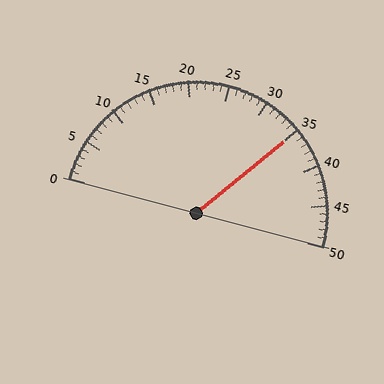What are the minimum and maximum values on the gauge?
The gauge ranges from 0 to 50.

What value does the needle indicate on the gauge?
The needle indicates approximately 35.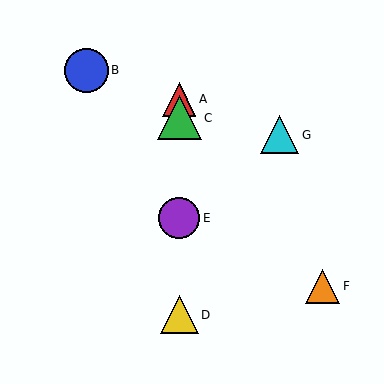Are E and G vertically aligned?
No, E is at x≈179 and G is at x≈280.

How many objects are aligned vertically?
4 objects (A, C, D, E) are aligned vertically.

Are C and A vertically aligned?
Yes, both are at x≈179.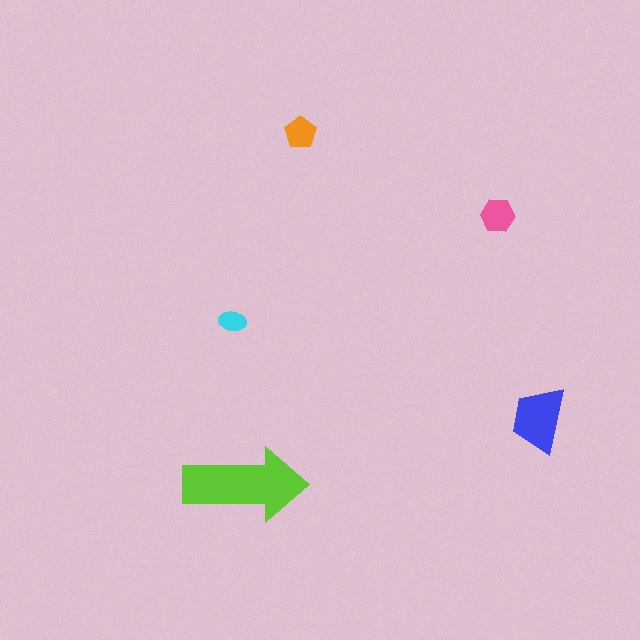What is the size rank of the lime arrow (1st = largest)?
1st.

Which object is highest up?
The orange pentagon is topmost.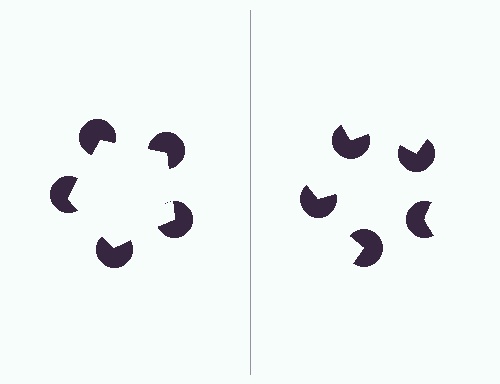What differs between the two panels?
The pac-man discs are positioned identically on both sides; only the wedge orientations differ. On the left they align to a pentagon; on the right they are misaligned.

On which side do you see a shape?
An illusory pentagon appears on the left side. On the right side the wedge cuts are rotated, so no coherent shape forms.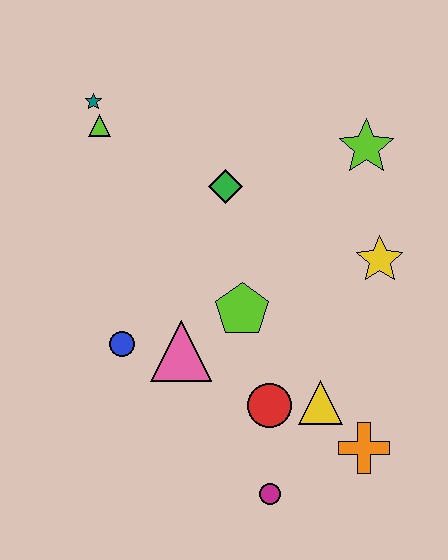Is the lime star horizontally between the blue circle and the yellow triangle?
No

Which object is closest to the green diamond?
The lime pentagon is closest to the green diamond.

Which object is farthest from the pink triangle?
The lime star is farthest from the pink triangle.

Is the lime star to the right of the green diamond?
Yes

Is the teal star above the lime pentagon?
Yes